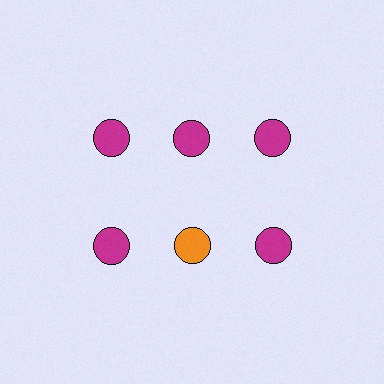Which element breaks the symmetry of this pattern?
The orange circle in the second row, second from left column breaks the symmetry. All other shapes are magenta circles.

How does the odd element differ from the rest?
It has a different color: orange instead of magenta.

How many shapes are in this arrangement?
There are 6 shapes arranged in a grid pattern.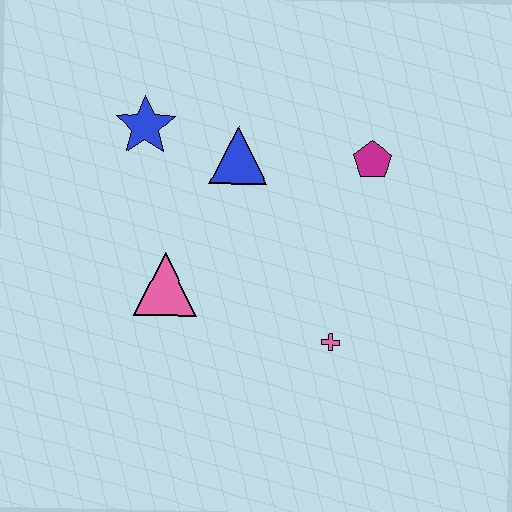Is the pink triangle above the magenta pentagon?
No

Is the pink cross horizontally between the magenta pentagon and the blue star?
Yes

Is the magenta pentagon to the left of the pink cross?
No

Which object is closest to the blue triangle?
The blue star is closest to the blue triangle.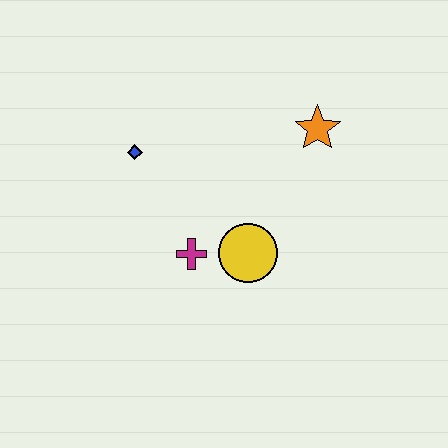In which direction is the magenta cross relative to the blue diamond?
The magenta cross is below the blue diamond.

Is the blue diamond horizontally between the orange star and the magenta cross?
No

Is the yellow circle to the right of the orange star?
No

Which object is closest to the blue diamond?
The magenta cross is closest to the blue diamond.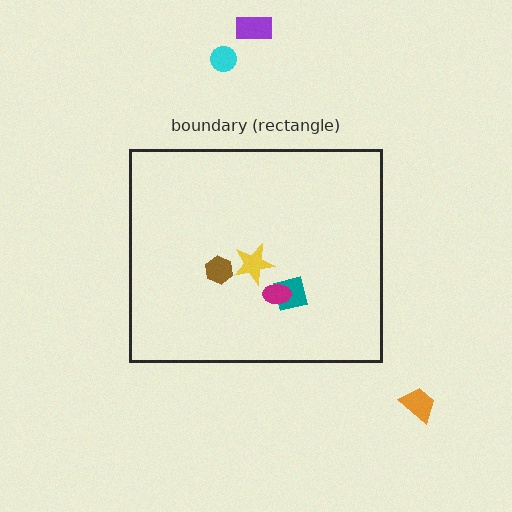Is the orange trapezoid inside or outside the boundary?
Outside.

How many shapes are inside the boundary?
4 inside, 3 outside.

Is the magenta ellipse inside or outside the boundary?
Inside.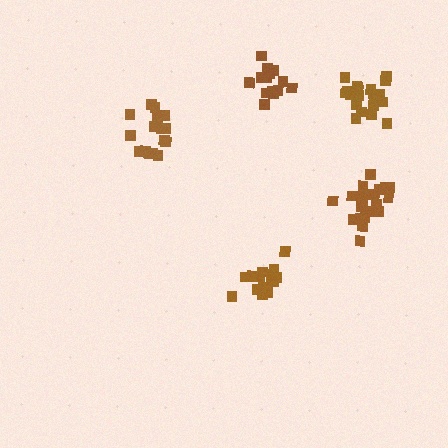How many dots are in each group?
Group 1: 16 dots, Group 2: 18 dots, Group 3: 16 dots, Group 4: 21 dots, Group 5: 20 dots (91 total).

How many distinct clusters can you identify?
There are 5 distinct clusters.